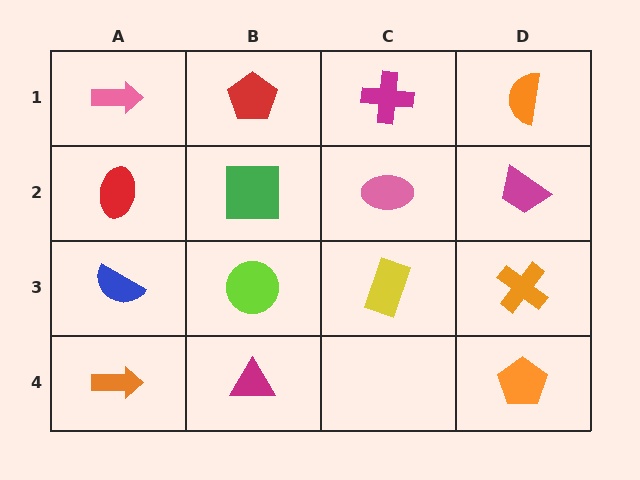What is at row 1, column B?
A red pentagon.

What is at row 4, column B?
A magenta triangle.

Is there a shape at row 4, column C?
No, that cell is empty.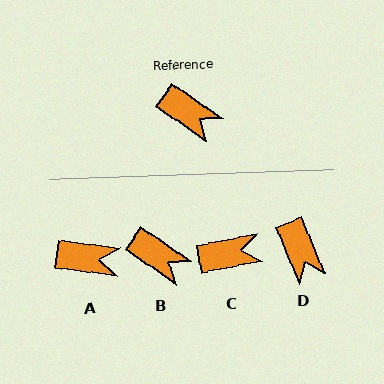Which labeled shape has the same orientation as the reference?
B.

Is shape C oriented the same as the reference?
No, it is off by about 45 degrees.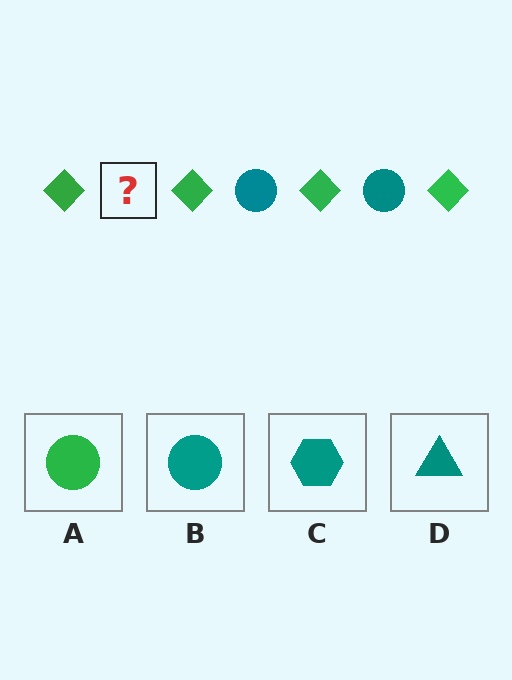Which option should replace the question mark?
Option B.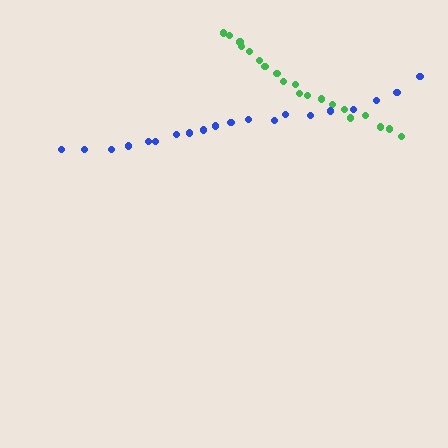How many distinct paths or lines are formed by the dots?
There are 2 distinct paths.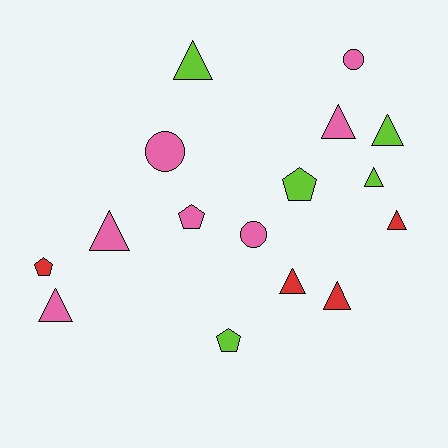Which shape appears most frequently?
Triangle, with 9 objects.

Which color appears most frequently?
Pink, with 7 objects.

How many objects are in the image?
There are 16 objects.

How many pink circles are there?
There are 3 pink circles.